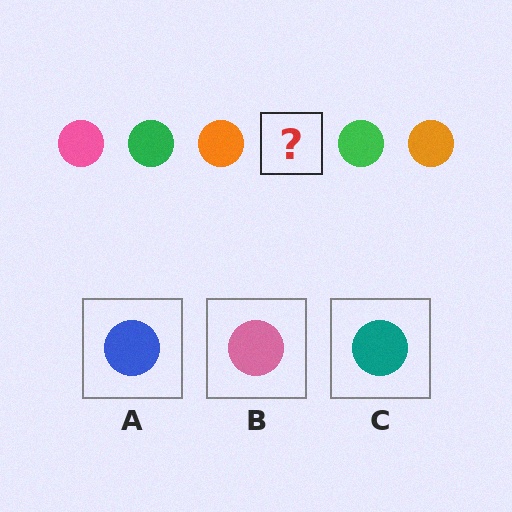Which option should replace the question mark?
Option B.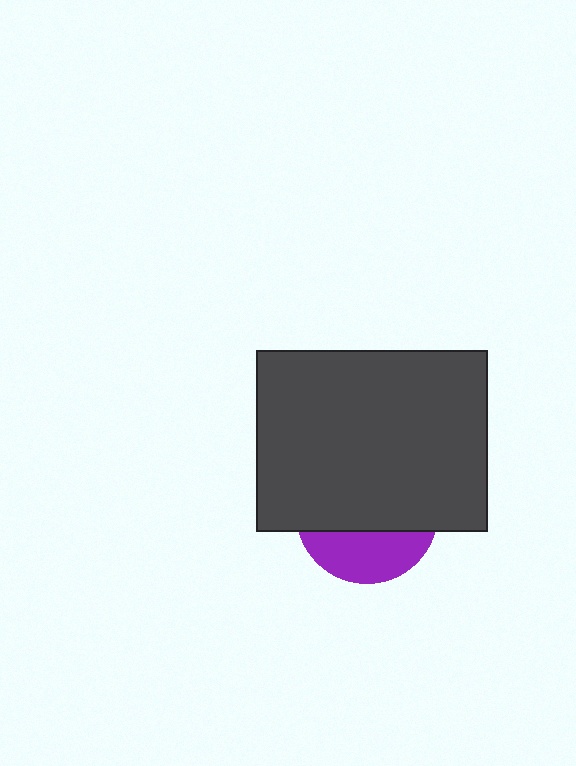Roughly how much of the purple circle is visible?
A small part of it is visible (roughly 34%).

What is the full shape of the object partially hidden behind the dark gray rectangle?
The partially hidden object is a purple circle.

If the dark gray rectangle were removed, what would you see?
You would see the complete purple circle.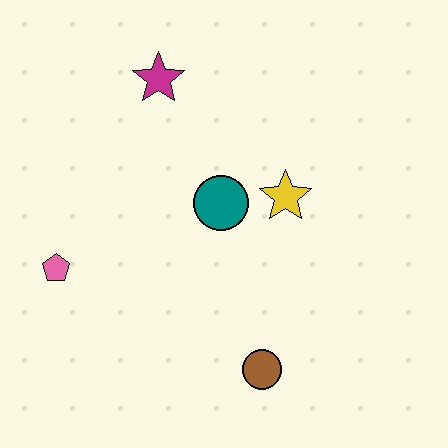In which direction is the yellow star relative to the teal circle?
The yellow star is to the right of the teal circle.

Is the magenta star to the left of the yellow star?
Yes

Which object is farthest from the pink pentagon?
The yellow star is farthest from the pink pentagon.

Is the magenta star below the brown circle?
No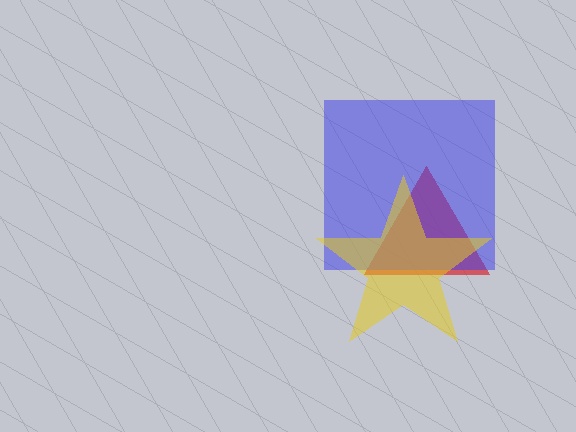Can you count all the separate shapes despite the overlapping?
Yes, there are 3 separate shapes.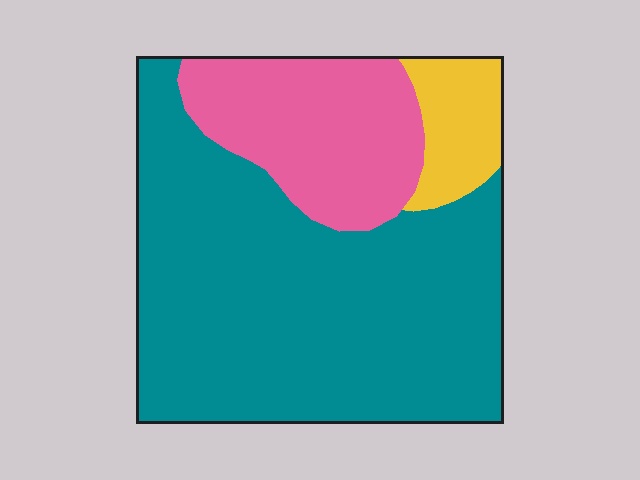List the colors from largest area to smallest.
From largest to smallest: teal, pink, yellow.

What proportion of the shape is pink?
Pink takes up about one quarter (1/4) of the shape.